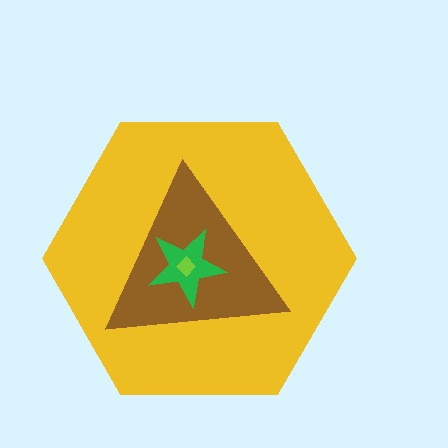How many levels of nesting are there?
4.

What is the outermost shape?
The yellow hexagon.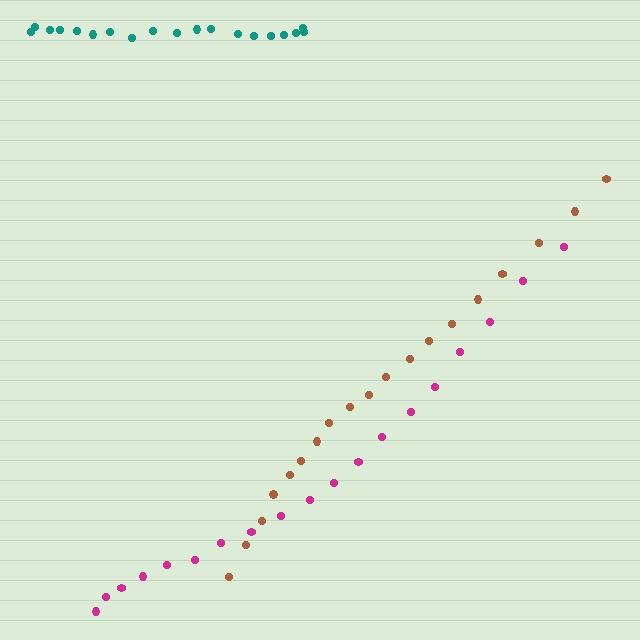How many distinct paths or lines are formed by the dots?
There are 3 distinct paths.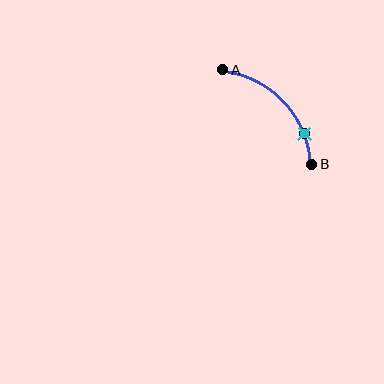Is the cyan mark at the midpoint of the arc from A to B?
No. The cyan mark lies on the arc but is closer to endpoint B. The arc midpoint would be at the point on the curve equidistant along the arc from both A and B.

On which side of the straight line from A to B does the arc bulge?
The arc bulges above and to the right of the straight line connecting A and B.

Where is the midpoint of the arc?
The arc midpoint is the point on the curve farthest from the straight line joining A and B. It sits above and to the right of that line.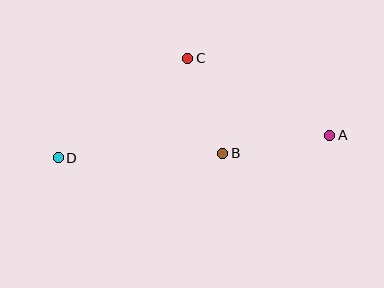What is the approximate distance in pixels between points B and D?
The distance between B and D is approximately 164 pixels.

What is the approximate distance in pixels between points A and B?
The distance between A and B is approximately 109 pixels.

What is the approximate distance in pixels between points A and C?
The distance between A and C is approximately 162 pixels.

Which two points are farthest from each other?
Points A and D are farthest from each other.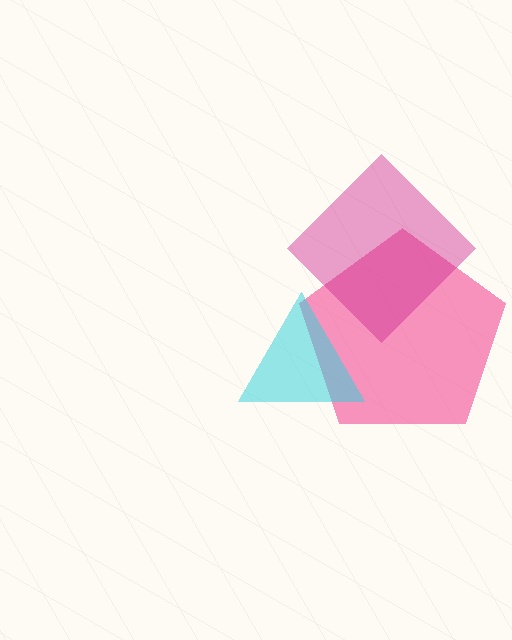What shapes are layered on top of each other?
The layered shapes are: a pink pentagon, a magenta diamond, a cyan triangle.